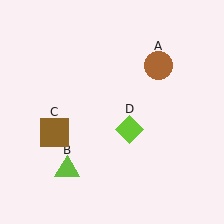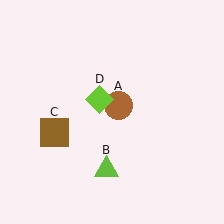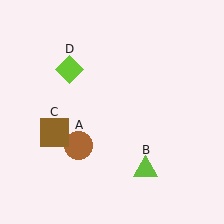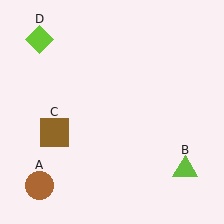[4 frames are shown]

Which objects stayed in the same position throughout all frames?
Brown square (object C) remained stationary.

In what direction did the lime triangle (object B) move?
The lime triangle (object B) moved right.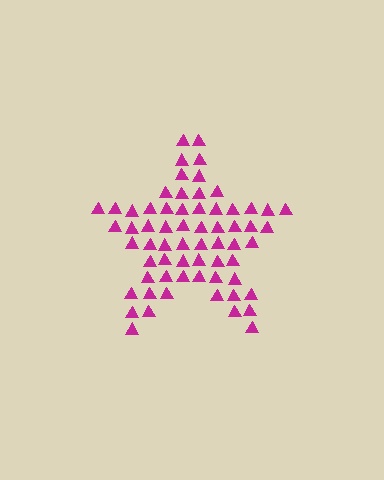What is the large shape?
The large shape is a star.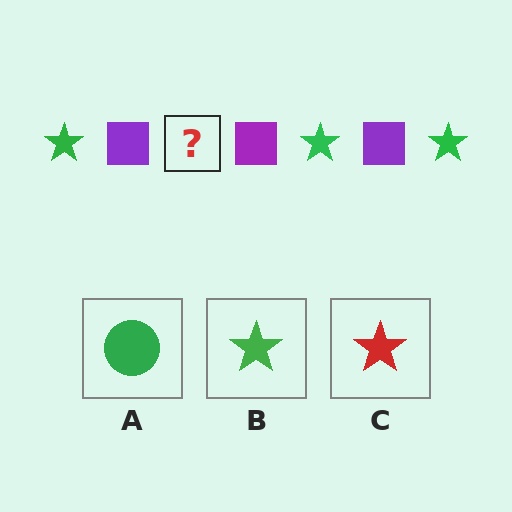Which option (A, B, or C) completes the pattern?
B.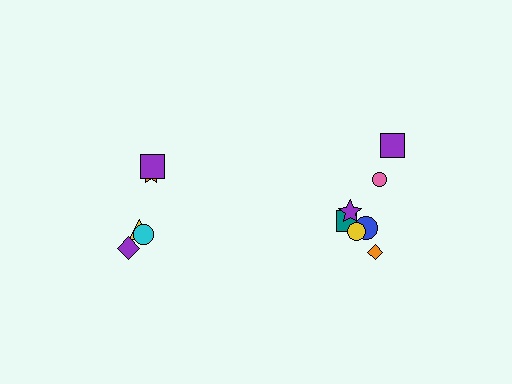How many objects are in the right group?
There are 7 objects.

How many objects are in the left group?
There are 5 objects.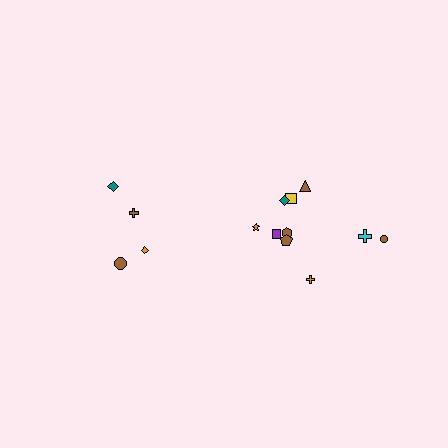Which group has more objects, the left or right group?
The right group.